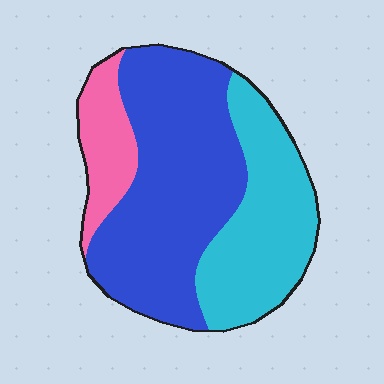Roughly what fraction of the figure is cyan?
Cyan takes up between a sixth and a third of the figure.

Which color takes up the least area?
Pink, at roughly 15%.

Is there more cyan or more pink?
Cyan.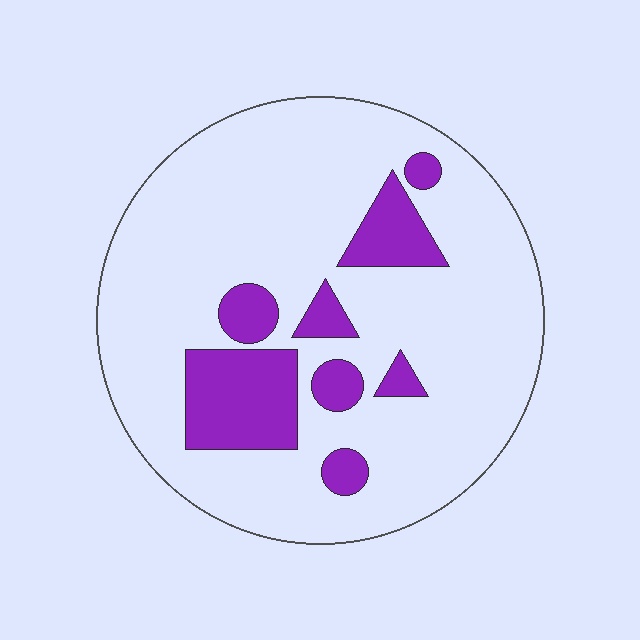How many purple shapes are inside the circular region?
8.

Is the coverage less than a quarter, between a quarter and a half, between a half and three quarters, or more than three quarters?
Less than a quarter.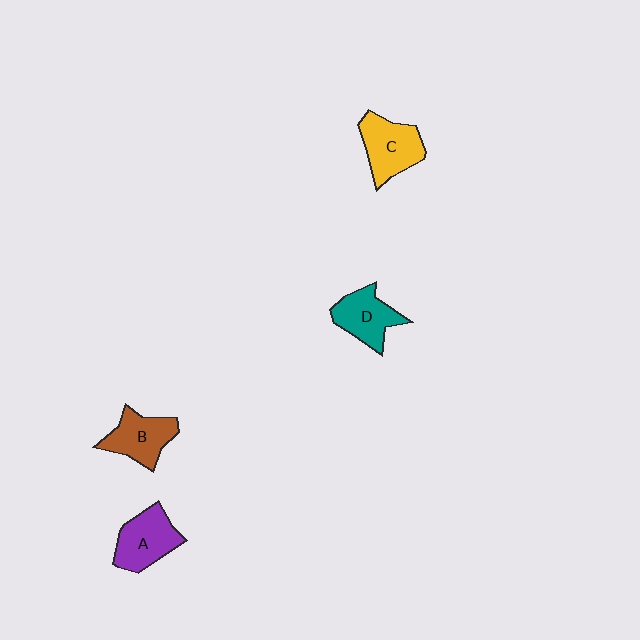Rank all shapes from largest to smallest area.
From largest to smallest: C (yellow), A (purple), B (brown), D (teal).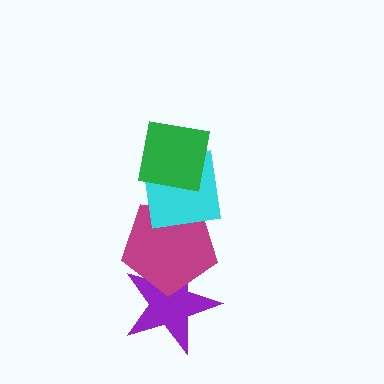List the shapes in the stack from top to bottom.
From top to bottom: the green square, the cyan square, the magenta pentagon, the purple star.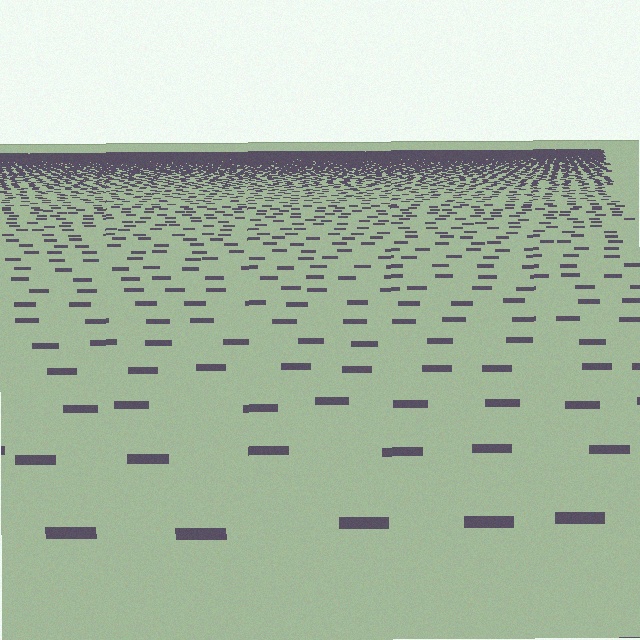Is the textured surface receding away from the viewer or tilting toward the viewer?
The surface is receding away from the viewer. Texture elements get smaller and denser toward the top.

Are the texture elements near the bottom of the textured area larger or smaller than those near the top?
Larger. Near the bottom, elements are closer to the viewer and appear at a bigger on-screen size.